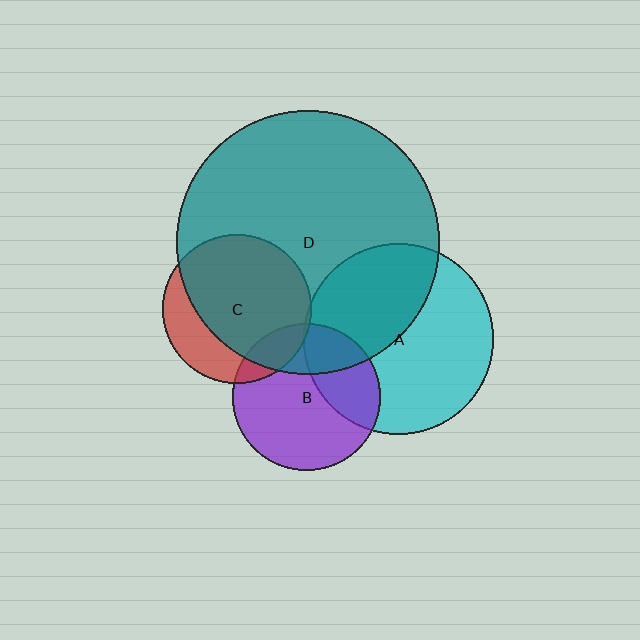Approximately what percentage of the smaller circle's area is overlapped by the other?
Approximately 75%.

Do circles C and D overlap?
Yes.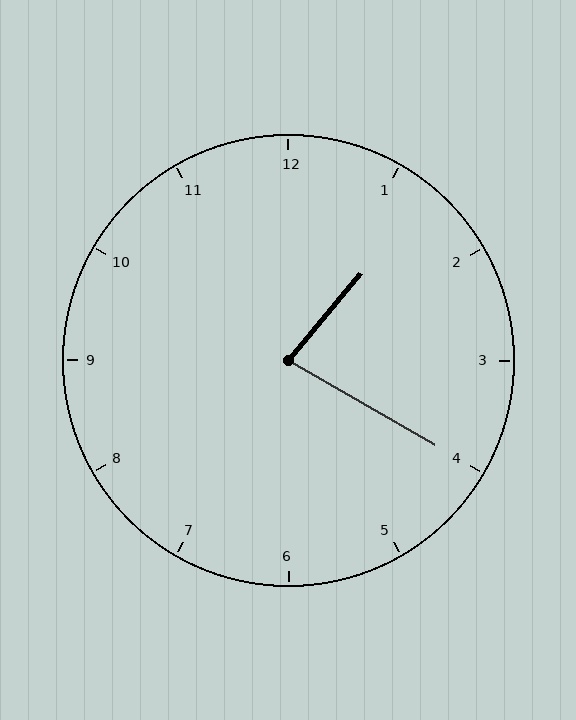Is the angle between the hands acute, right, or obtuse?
It is acute.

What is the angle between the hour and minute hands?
Approximately 80 degrees.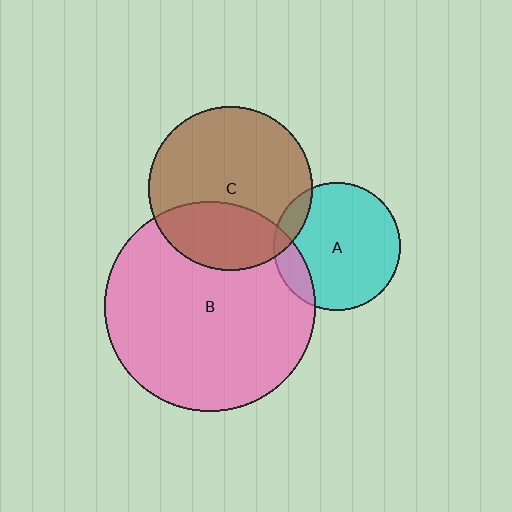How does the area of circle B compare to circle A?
Approximately 2.7 times.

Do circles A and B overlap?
Yes.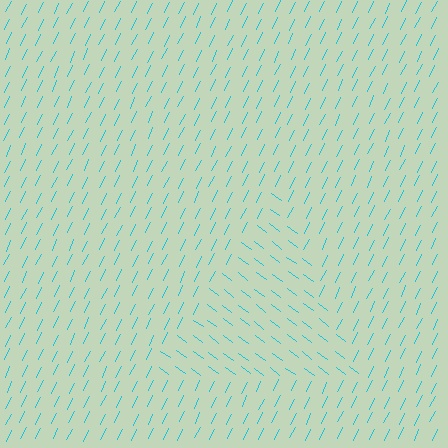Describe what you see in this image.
The image is filled with small cyan line segments. A triangle region in the image has lines oriented differently from the surrounding lines, creating a visible texture boundary.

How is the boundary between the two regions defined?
The boundary is defined purely by a change in line orientation (approximately 79 degrees difference). All lines are the same color and thickness.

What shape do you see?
I see a triangle.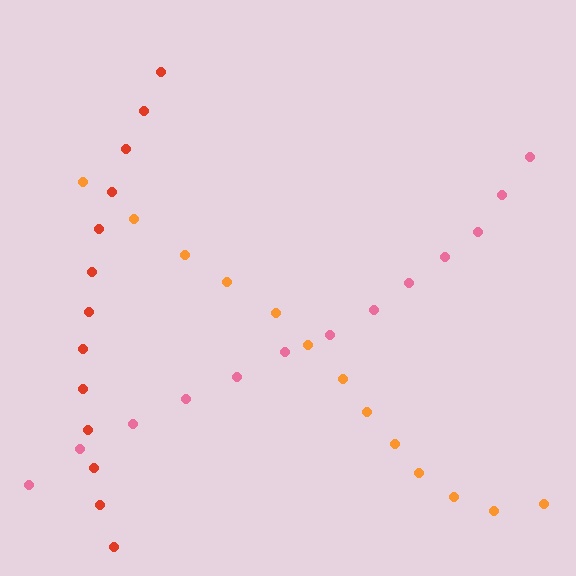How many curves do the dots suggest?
There are 3 distinct paths.